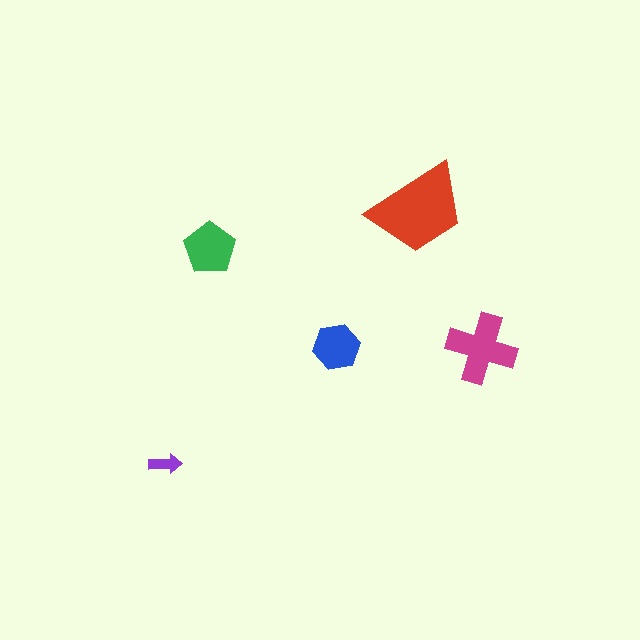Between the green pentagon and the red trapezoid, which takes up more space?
The red trapezoid.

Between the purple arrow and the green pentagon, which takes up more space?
The green pentagon.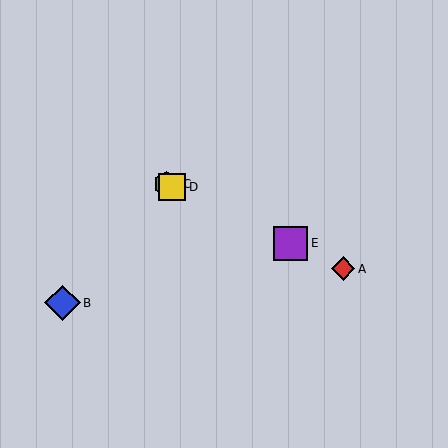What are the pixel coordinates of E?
Object E is at (291, 243).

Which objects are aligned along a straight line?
Objects A, C, D, E are aligned along a straight line.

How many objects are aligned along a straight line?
4 objects (A, C, D, E) are aligned along a straight line.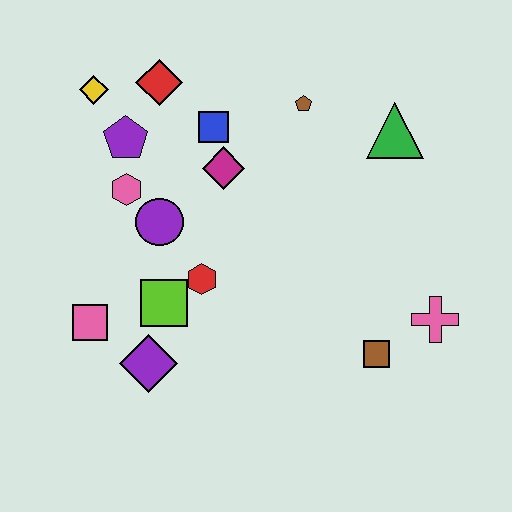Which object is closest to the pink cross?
The brown square is closest to the pink cross.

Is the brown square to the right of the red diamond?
Yes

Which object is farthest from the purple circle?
The pink cross is farthest from the purple circle.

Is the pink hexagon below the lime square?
No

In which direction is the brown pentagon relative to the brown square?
The brown pentagon is above the brown square.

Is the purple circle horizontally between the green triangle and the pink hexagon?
Yes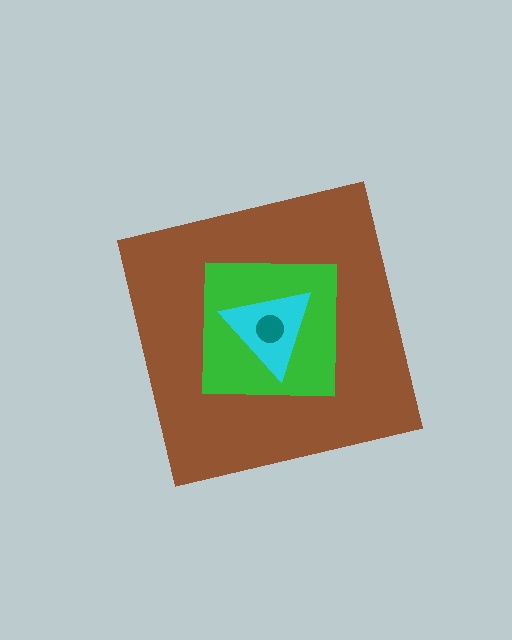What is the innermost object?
The teal circle.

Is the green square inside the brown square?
Yes.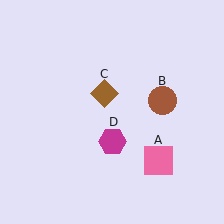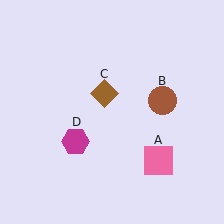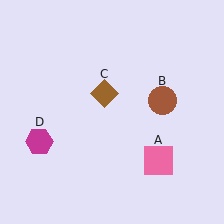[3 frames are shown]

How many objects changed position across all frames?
1 object changed position: magenta hexagon (object D).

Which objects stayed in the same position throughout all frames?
Pink square (object A) and brown circle (object B) and brown diamond (object C) remained stationary.